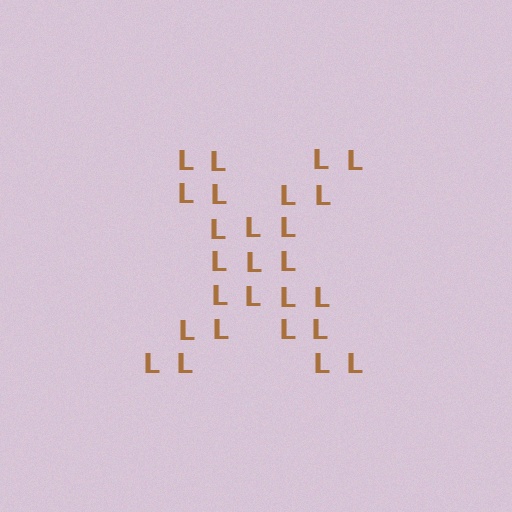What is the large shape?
The large shape is the letter X.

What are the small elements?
The small elements are letter L's.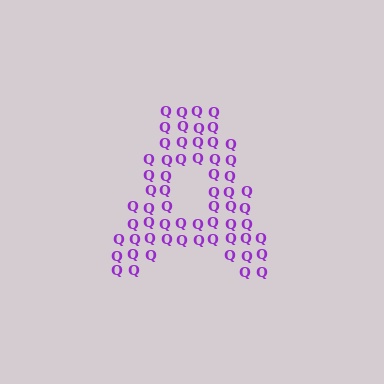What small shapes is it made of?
It is made of small letter Q's.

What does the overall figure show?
The overall figure shows the letter A.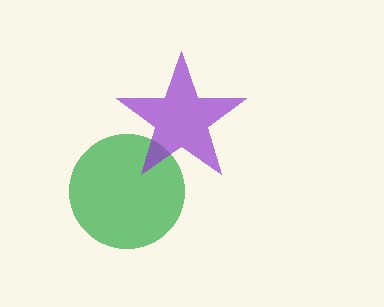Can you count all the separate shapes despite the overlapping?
Yes, there are 2 separate shapes.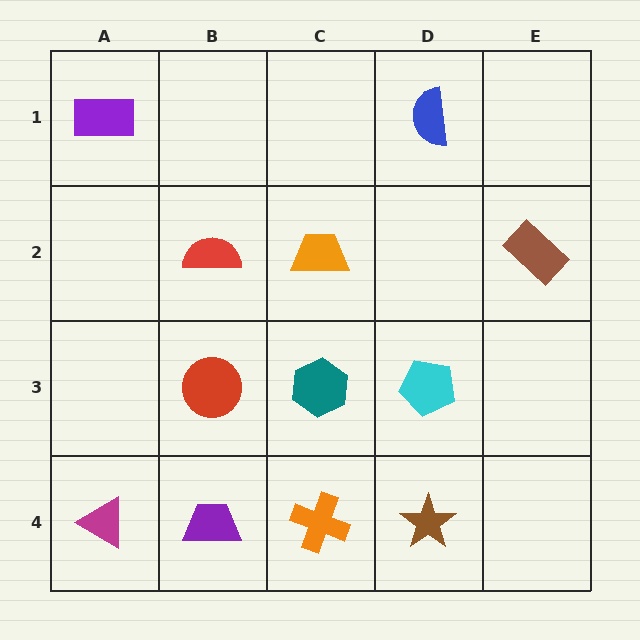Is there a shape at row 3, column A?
No, that cell is empty.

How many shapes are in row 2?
3 shapes.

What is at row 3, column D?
A cyan pentagon.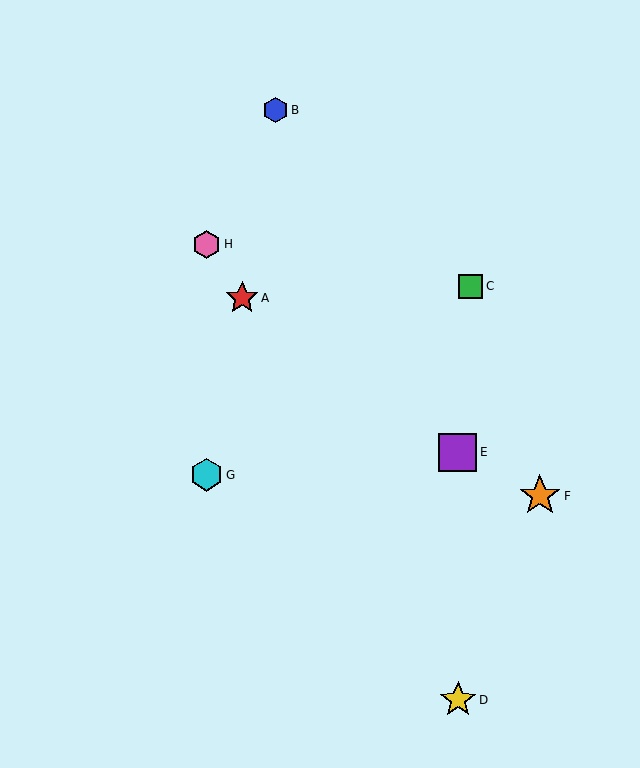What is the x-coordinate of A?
Object A is at x≈242.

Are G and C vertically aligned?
No, G is at x≈207 and C is at x≈470.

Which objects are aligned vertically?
Objects G, H are aligned vertically.